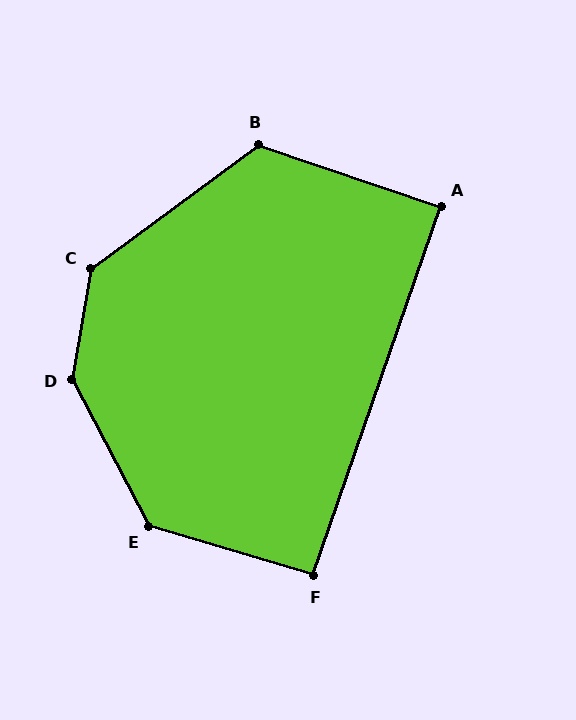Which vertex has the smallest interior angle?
A, at approximately 89 degrees.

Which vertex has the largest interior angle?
D, at approximately 143 degrees.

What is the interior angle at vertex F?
Approximately 92 degrees (approximately right).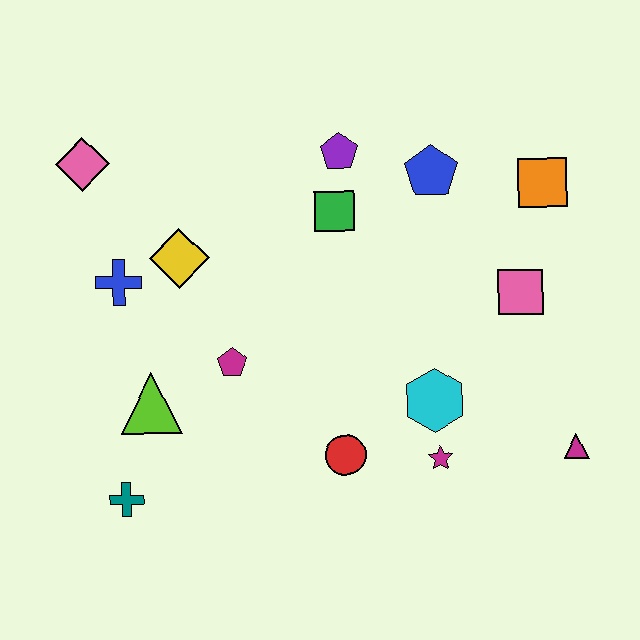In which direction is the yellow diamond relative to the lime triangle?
The yellow diamond is above the lime triangle.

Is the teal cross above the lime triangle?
No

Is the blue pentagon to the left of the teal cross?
No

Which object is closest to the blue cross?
The yellow diamond is closest to the blue cross.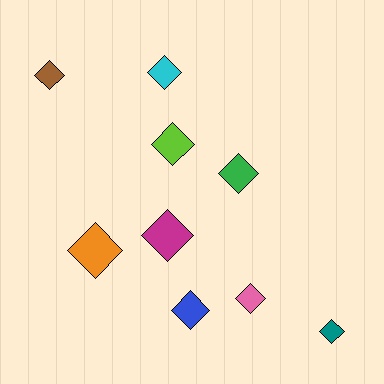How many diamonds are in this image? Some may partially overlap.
There are 9 diamonds.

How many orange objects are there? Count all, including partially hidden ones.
There is 1 orange object.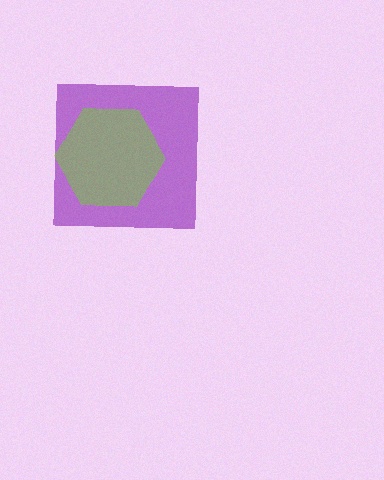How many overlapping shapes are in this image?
There are 2 overlapping shapes in the image.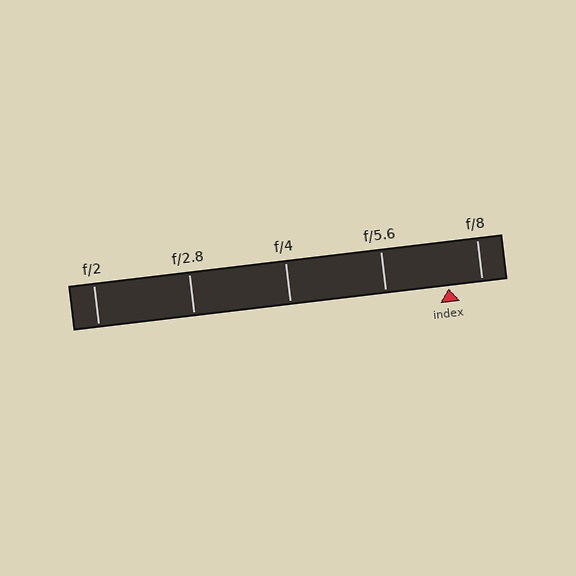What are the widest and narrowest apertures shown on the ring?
The widest aperture shown is f/2 and the narrowest is f/8.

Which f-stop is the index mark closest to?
The index mark is closest to f/8.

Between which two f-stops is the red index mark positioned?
The index mark is between f/5.6 and f/8.